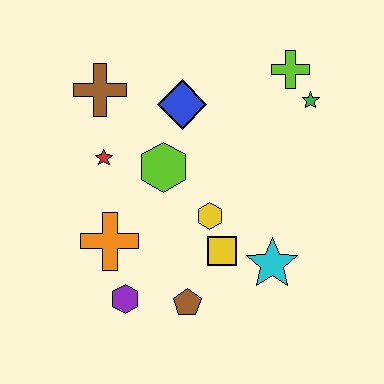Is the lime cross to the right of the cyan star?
Yes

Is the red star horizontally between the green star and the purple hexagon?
No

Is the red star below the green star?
Yes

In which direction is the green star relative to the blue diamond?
The green star is to the right of the blue diamond.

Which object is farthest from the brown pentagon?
The lime cross is farthest from the brown pentagon.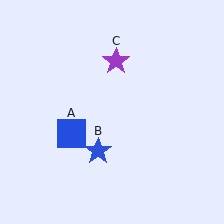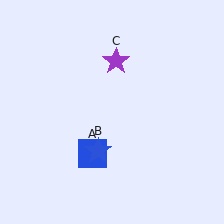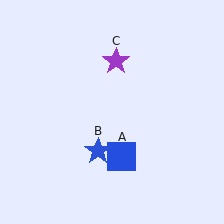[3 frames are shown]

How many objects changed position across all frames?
1 object changed position: blue square (object A).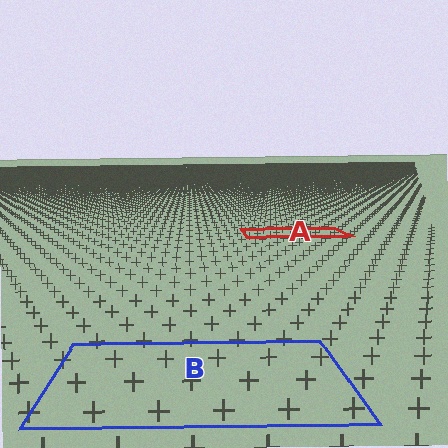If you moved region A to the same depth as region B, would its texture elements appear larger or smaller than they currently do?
They would appear larger. At a closer depth, the same texture elements are projected at a bigger on-screen size.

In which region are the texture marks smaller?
The texture marks are smaller in region A, because it is farther away.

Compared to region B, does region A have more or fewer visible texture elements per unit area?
Region A has more texture elements per unit area — they are packed more densely because it is farther away.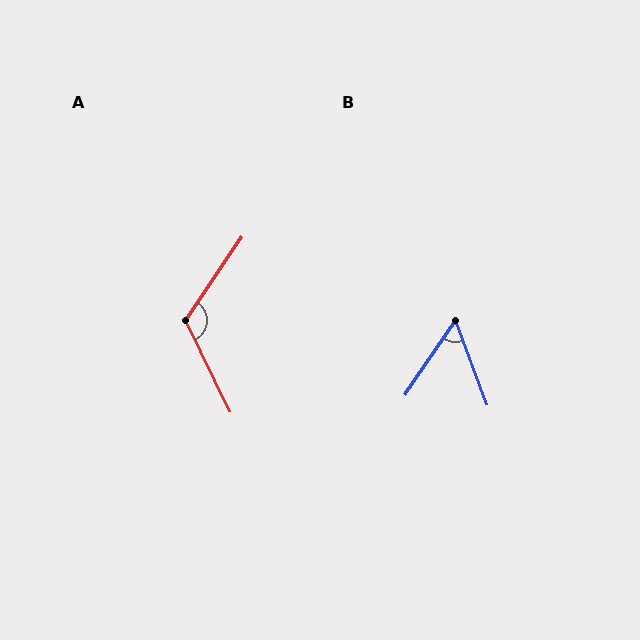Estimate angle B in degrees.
Approximately 55 degrees.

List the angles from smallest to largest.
B (55°), A (120°).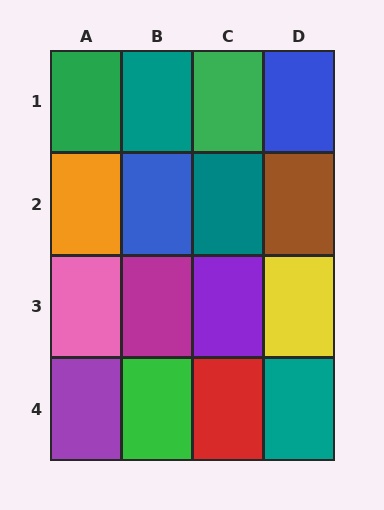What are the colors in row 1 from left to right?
Green, teal, green, blue.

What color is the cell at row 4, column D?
Teal.